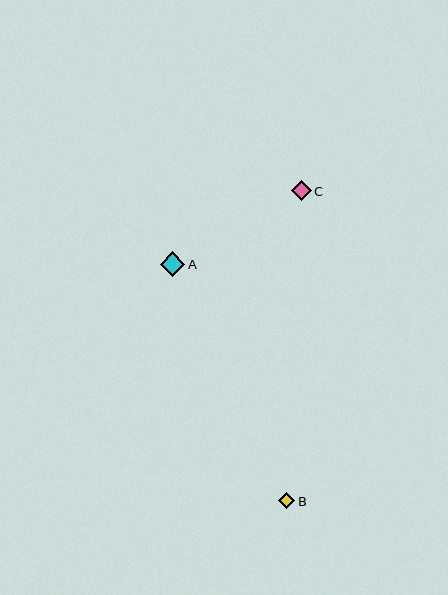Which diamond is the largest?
Diamond A is the largest with a size of approximately 24 pixels.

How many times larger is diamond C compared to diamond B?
Diamond C is approximately 1.3 times the size of diamond B.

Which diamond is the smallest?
Diamond B is the smallest with a size of approximately 16 pixels.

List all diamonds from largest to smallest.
From largest to smallest: A, C, B.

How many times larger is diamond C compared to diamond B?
Diamond C is approximately 1.3 times the size of diamond B.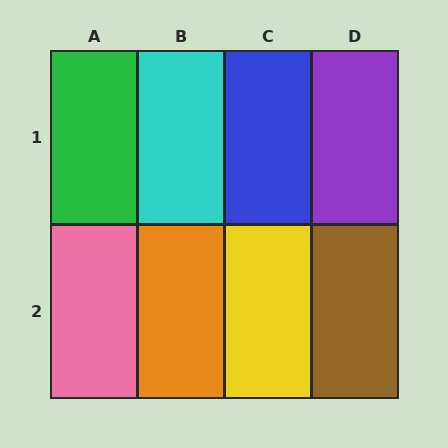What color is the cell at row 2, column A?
Pink.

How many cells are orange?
1 cell is orange.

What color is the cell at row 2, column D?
Brown.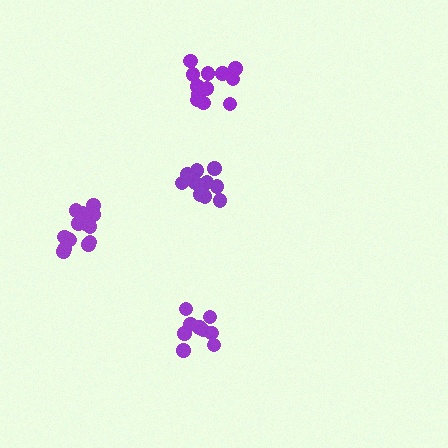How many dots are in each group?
Group 1: 14 dots, Group 2: 13 dots, Group 3: 12 dots, Group 4: 9 dots (48 total).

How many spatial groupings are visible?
There are 4 spatial groupings.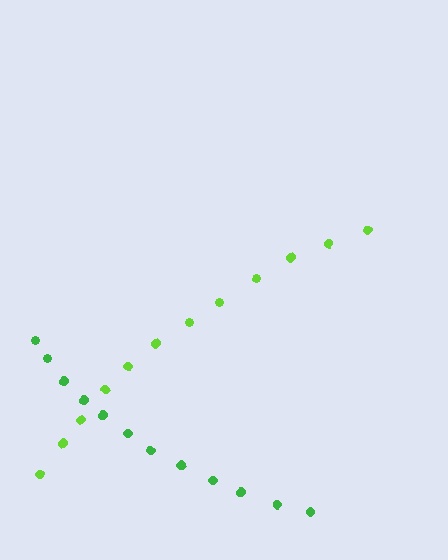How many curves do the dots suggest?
There are 2 distinct paths.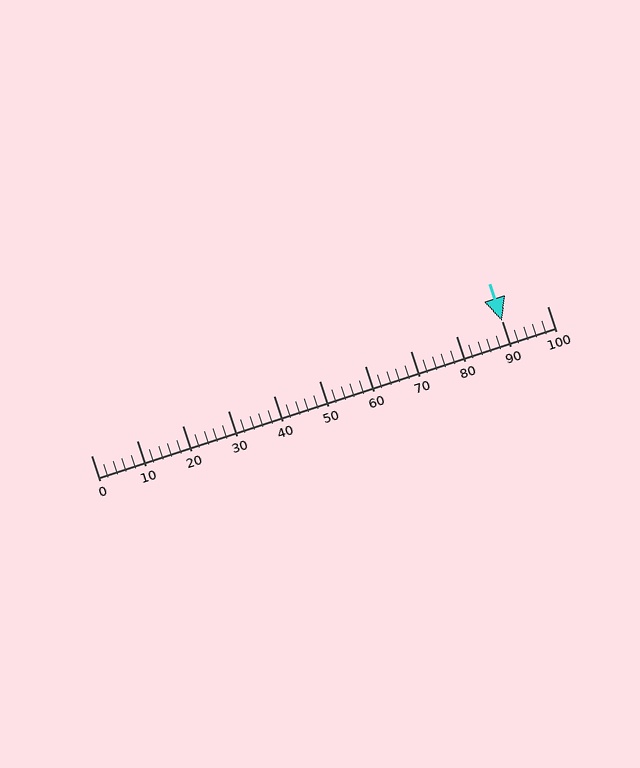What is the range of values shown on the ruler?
The ruler shows values from 0 to 100.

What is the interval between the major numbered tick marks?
The major tick marks are spaced 10 units apart.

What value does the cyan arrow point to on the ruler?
The cyan arrow points to approximately 90.